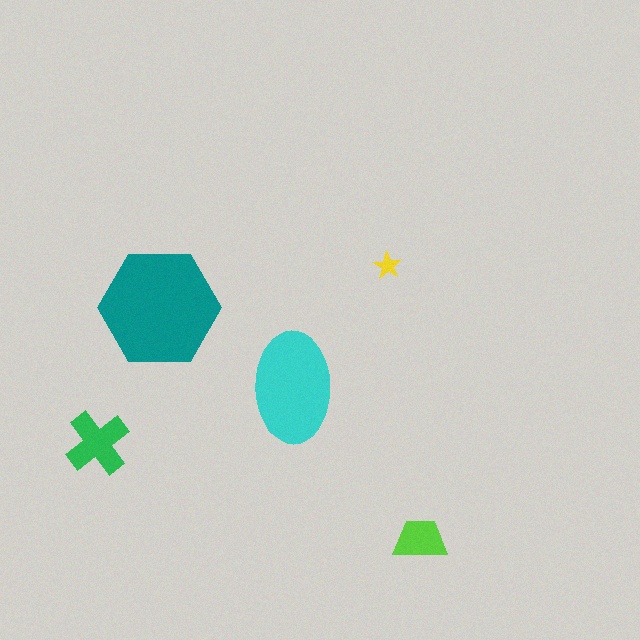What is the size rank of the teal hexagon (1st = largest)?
1st.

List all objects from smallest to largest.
The yellow star, the lime trapezoid, the green cross, the cyan ellipse, the teal hexagon.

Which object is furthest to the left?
The green cross is leftmost.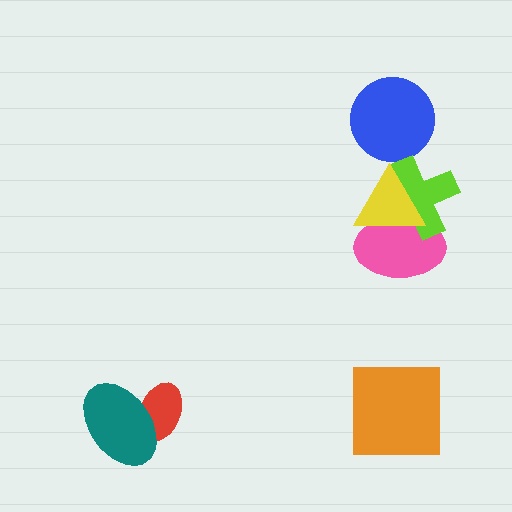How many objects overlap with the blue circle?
0 objects overlap with the blue circle.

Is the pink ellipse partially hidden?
Yes, it is partially covered by another shape.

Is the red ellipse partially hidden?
Yes, it is partially covered by another shape.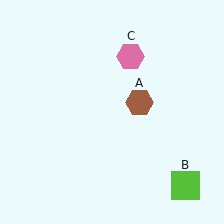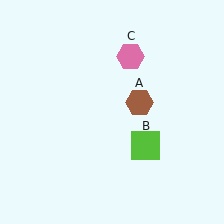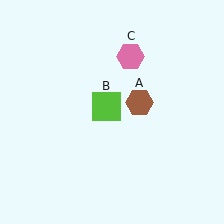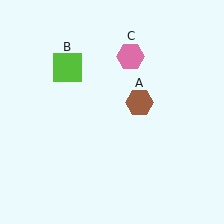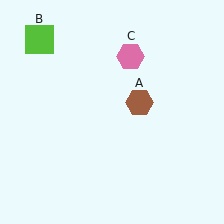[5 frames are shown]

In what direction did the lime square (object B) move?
The lime square (object B) moved up and to the left.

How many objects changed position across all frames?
1 object changed position: lime square (object B).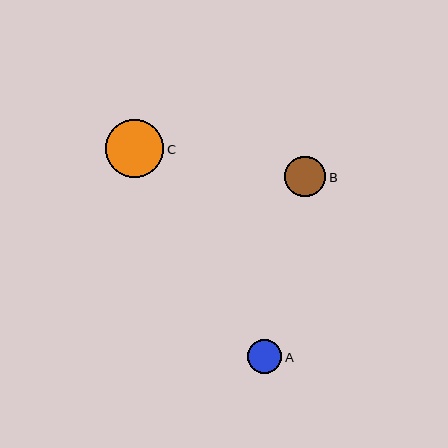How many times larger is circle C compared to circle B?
Circle C is approximately 1.4 times the size of circle B.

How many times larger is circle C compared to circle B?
Circle C is approximately 1.4 times the size of circle B.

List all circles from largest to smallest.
From largest to smallest: C, B, A.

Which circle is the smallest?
Circle A is the smallest with a size of approximately 34 pixels.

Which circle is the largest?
Circle C is the largest with a size of approximately 59 pixels.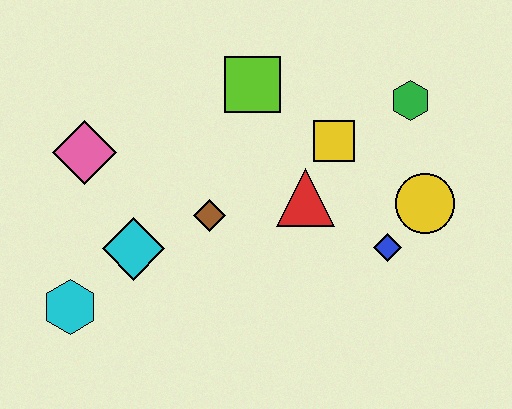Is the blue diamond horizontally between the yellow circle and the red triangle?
Yes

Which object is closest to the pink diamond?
The cyan diamond is closest to the pink diamond.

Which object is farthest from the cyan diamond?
The green hexagon is farthest from the cyan diamond.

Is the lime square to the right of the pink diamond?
Yes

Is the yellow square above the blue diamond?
Yes